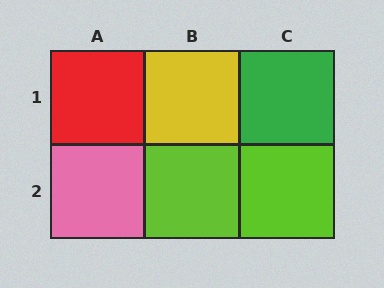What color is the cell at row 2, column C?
Lime.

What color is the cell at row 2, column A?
Pink.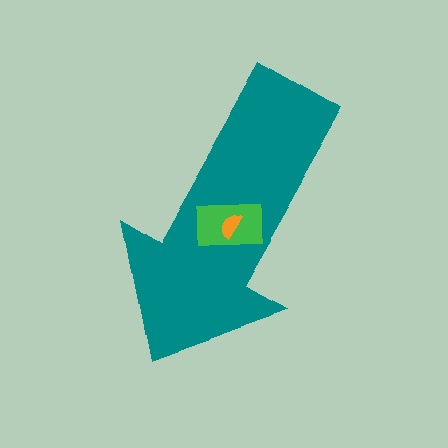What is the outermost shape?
The teal arrow.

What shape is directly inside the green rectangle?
The orange semicircle.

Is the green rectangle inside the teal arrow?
Yes.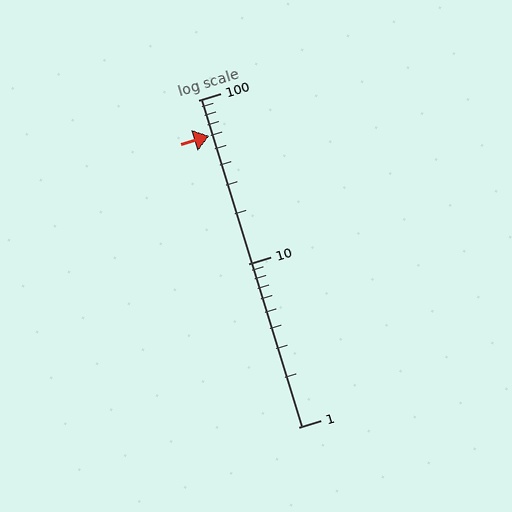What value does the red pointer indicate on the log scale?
The pointer indicates approximately 60.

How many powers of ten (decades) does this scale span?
The scale spans 2 decades, from 1 to 100.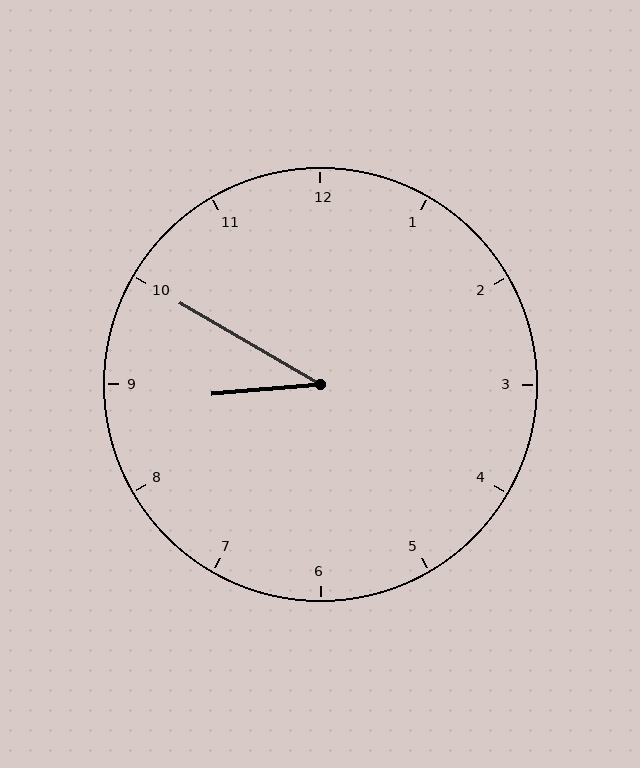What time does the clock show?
8:50.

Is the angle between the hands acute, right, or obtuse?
It is acute.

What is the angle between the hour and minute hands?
Approximately 35 degrees.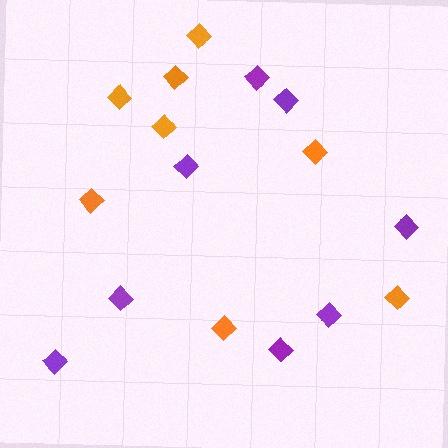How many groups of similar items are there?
There are 2 groups: one group of orange diamonds (8) and one group of purple diamonds (8).